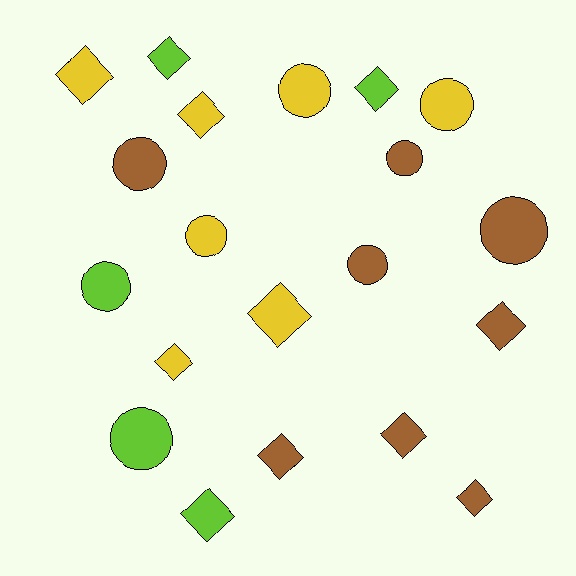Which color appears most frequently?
Brown, with 8 objects.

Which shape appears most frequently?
Diamond, with 11 objects.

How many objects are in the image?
There are 20 objects.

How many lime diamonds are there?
There are 3 lime diamonds.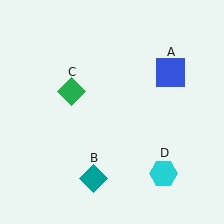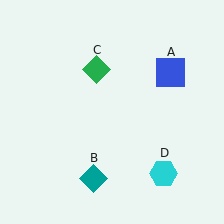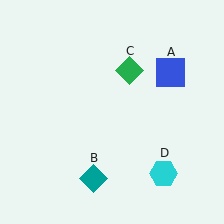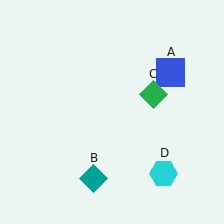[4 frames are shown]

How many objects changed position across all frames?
1 object changed position: green diamond (object C).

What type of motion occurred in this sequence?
The green diamond (object C) rotated clockwise around the center of the scene.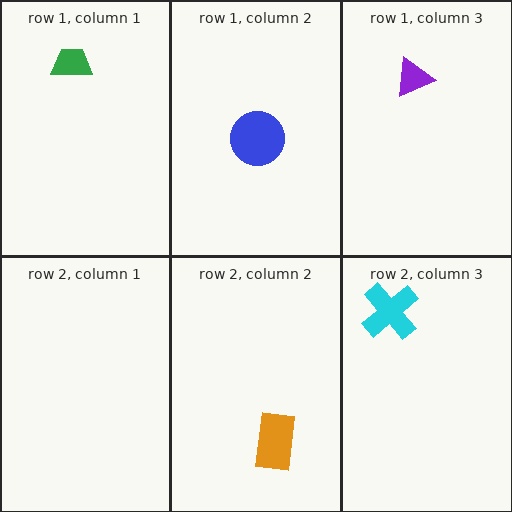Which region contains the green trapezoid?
The row 1, column 1 region.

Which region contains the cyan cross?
The row 2, column 3 region.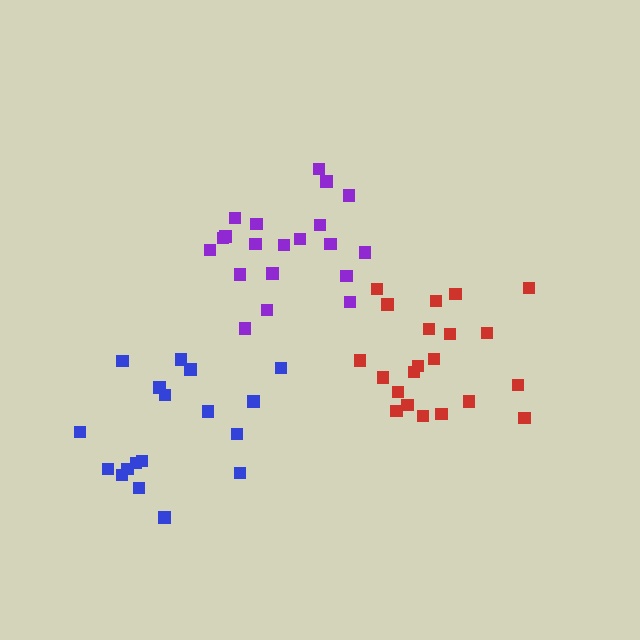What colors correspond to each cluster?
The clusters are colored: red, purple, blue.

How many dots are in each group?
Group 1: 21 dots, Group 2: 20 dots, Group 3: 18 dots (59 total).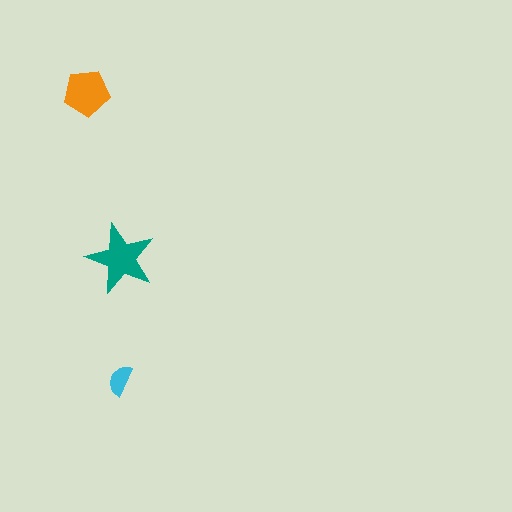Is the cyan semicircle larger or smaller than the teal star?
Smaller.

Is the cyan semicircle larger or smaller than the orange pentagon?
Smaller.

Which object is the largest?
The teal star.